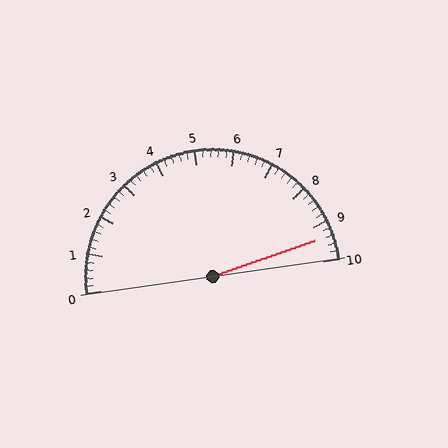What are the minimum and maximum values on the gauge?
The gauge ranges from 0 to 10.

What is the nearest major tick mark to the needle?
The nearest major tick mark is 9.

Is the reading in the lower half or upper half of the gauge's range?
The reading is in the upper half of the range (0 to 10).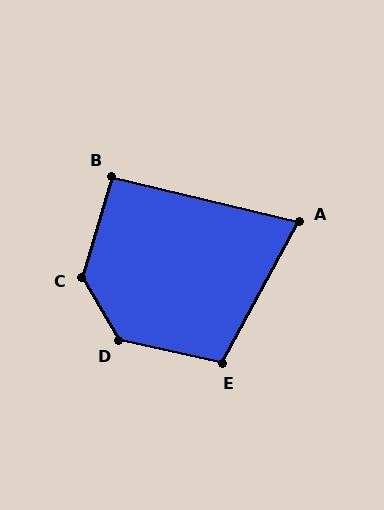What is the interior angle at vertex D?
Approximately 133 degrees (obtuse).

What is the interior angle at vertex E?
Approximately 106 degrees (obtuse).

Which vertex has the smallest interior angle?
A, at approximately 75 degrees.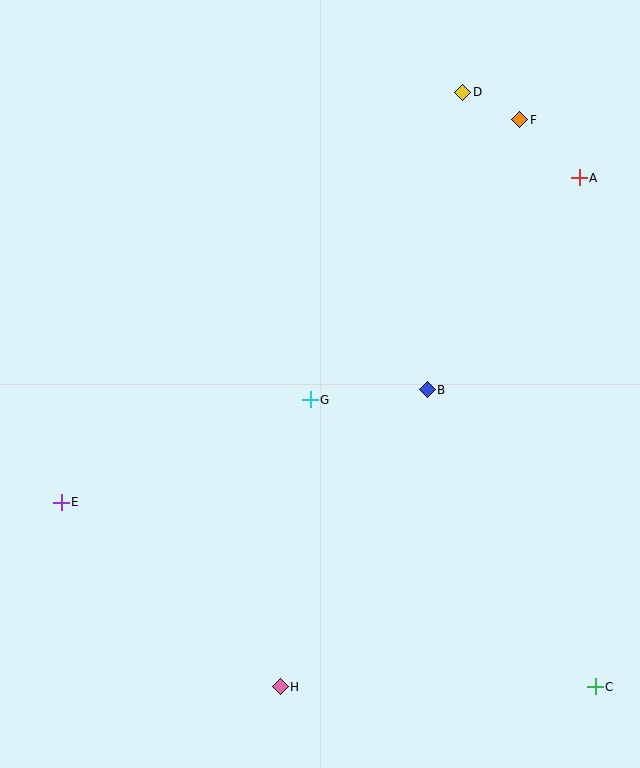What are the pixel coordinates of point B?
Point B is at (427, 390).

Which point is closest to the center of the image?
Point G at (310, 400) is closest to the center.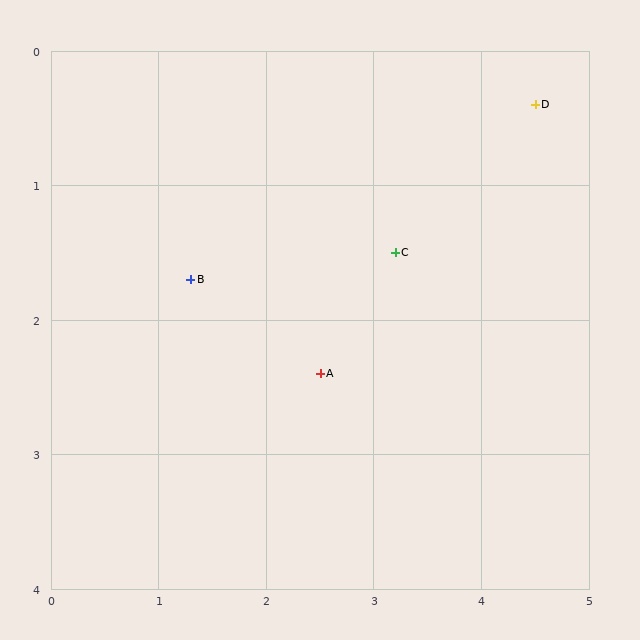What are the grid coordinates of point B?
Point B is at approximately (1.3, 1.7).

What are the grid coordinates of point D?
Point D is at approximately (4.5, 0.4).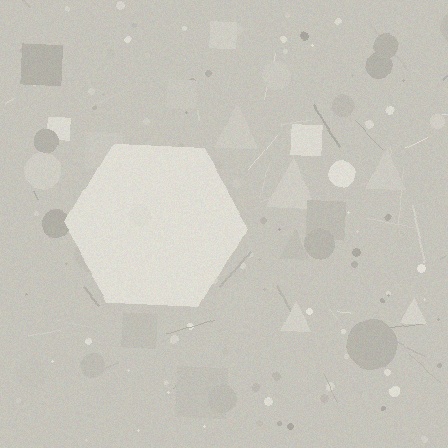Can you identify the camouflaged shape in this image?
The camouflaged shape is a hexagon.